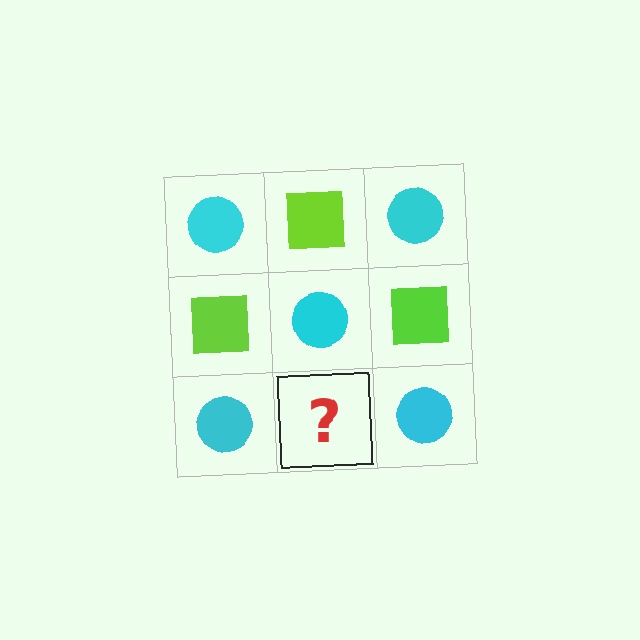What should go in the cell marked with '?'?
The missing cell should contain a lime square.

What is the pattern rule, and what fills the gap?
The rule is that it alternates cyan circle and lime square in a checkerboard pattern. The gap should be filled with a lime square.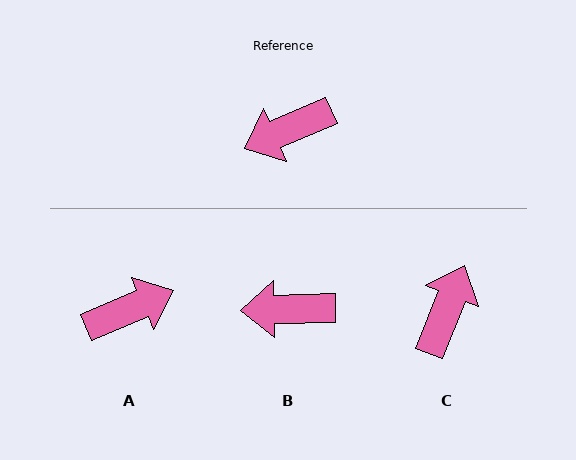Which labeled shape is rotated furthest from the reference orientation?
A, about 180 degrees away.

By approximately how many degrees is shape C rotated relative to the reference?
Approximately 135 degrees clockwise.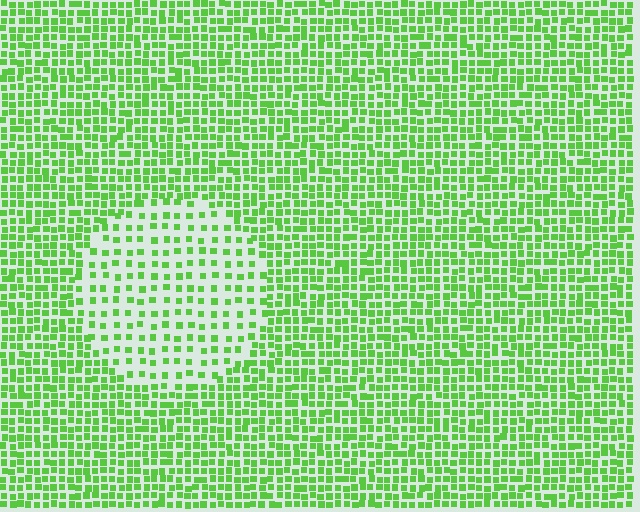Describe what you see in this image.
The image contains small lime elements arranged at two different densities. A circle-shaped region is visible where the elements are less densely packed than the surrounding area.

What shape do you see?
I see a circle.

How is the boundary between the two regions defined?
The boundary is defined by a change in element density (approximately 2.2x ratio). All elements are the same color, size, and shape.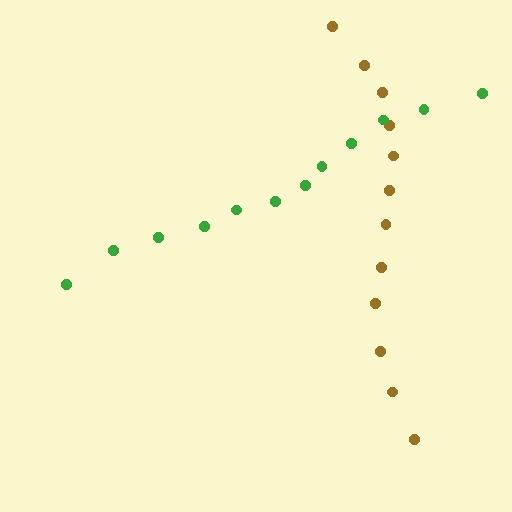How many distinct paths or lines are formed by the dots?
There are 2 distinct paths.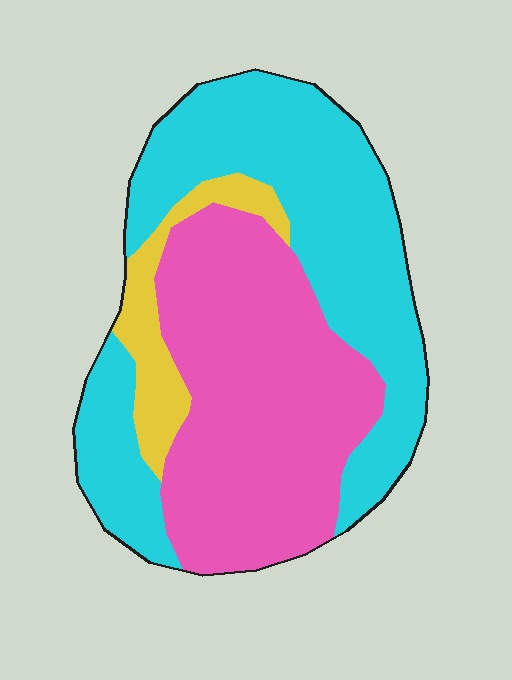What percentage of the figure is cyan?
Cyan covers around 45% of the figure.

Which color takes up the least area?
Yellow, at roughly 10%.